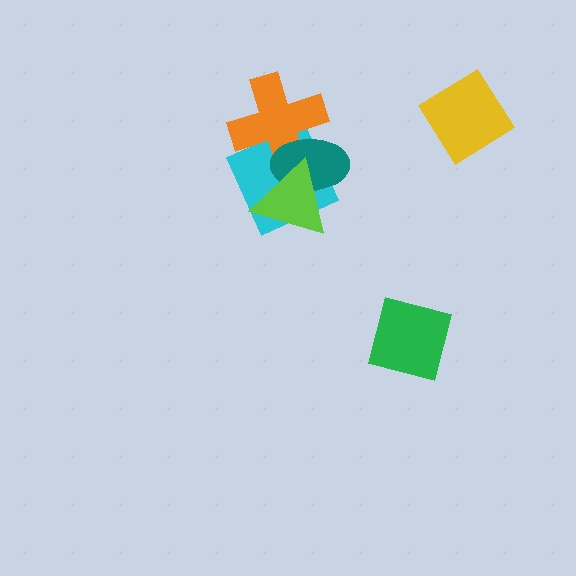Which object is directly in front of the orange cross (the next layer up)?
The teal ellipse is directly in front of the orange cross.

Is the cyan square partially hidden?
Yes, it is partially covered by another shape.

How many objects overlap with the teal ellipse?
3 objects overlap with the teal ellipse.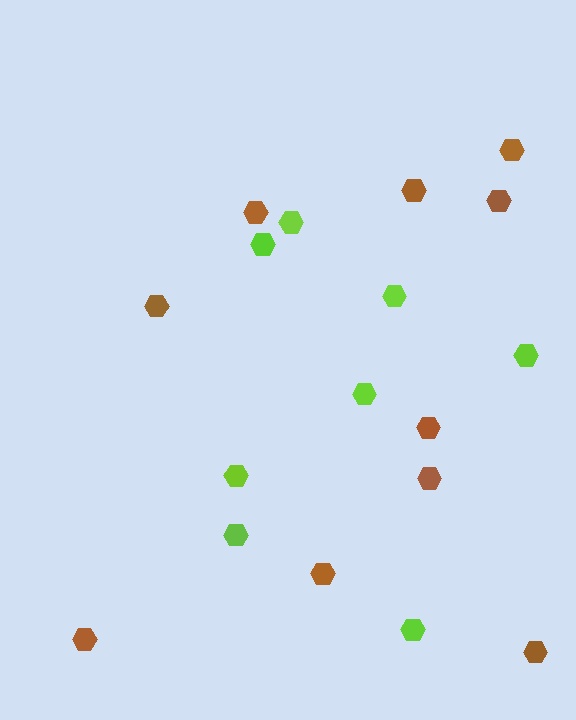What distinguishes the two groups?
There are 2 groups: one group of brown hexagons (10) and one group of lime hexagons (8).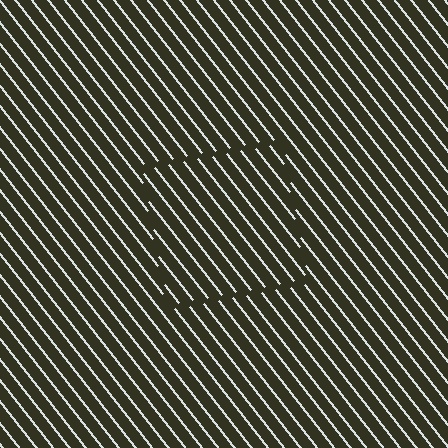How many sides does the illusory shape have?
4 sides — the line-ends trace a square.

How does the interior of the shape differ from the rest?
The interior of the shape contains the same grating, shifted by half a period — the contour is defined by the phase discontinuity where line-ends from the inner and outer gratings abut.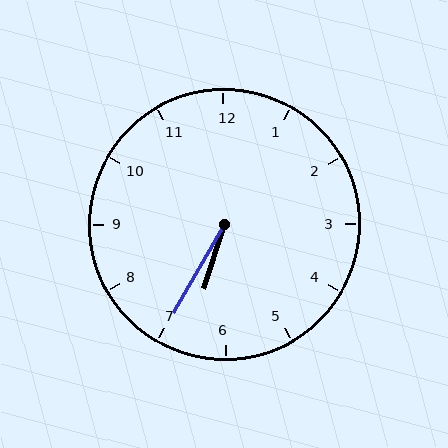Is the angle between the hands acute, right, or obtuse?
It is acute.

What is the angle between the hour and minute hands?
Approximately 12 degrees.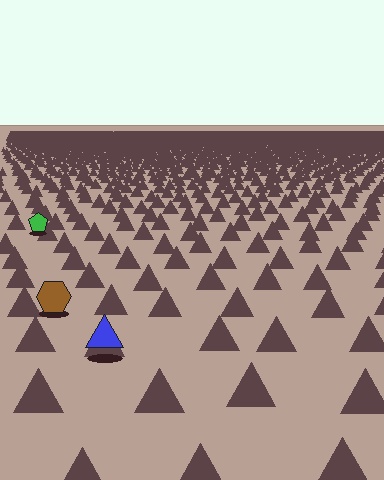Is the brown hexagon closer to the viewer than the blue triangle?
No. The blue triangle is closer — you can tell from the texture gradient: the ground texture is coarser near it.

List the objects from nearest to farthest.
From nearest to farthest: the blue triangle, the brown hexagon, the green pentagon.